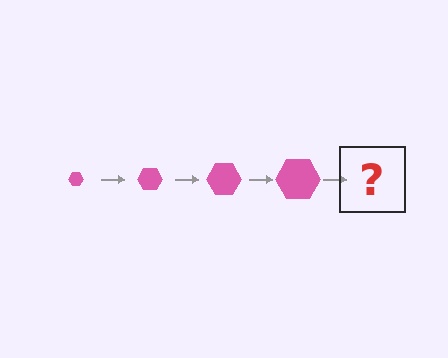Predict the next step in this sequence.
The next step is a pink hexagon, larger than the previous one.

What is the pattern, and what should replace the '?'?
The pattern is that the hexagon gets progressively larger each step. The '?' should be a pink hexagon, larger than the previous one.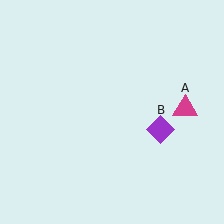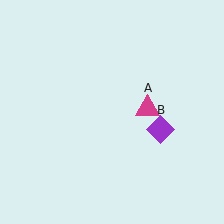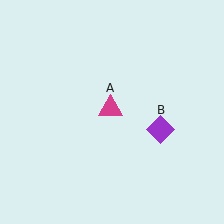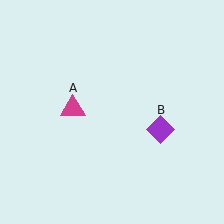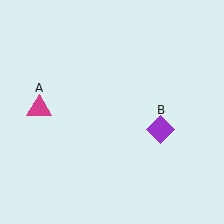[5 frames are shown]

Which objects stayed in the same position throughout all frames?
Purple diamond (object B) remained stationary.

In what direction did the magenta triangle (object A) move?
The magenta triangle (object A) moved left.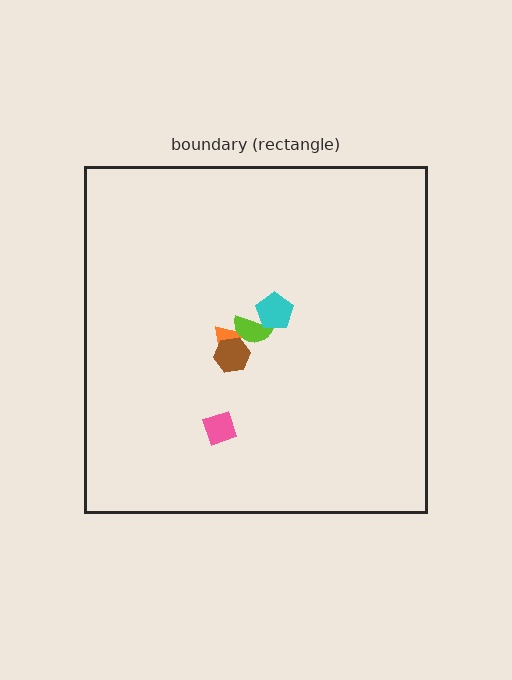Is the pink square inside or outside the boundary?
Inside.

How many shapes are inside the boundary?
5 inside, 0 outside.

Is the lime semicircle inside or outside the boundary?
Inside.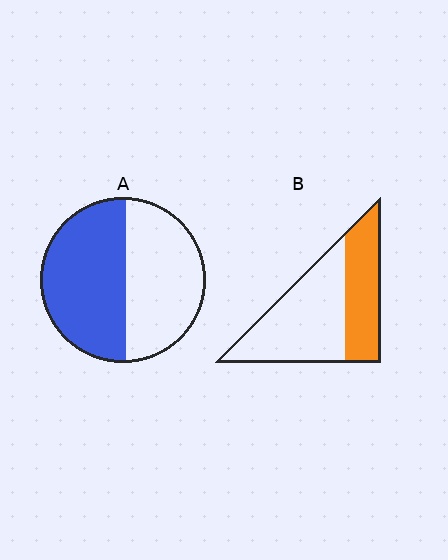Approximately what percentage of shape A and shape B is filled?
A is approximately 50% and B is approximately 40%.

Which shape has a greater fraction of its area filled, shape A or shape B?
Shape A.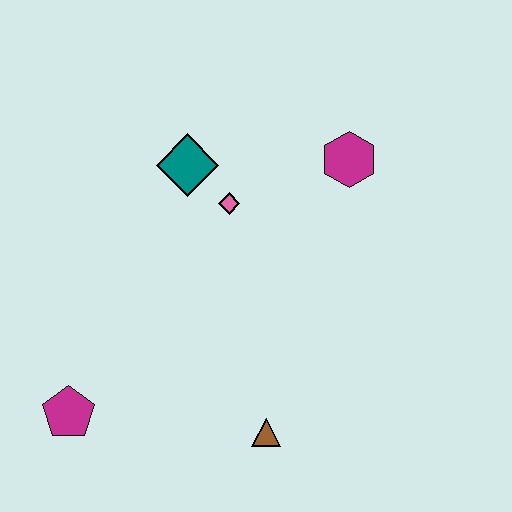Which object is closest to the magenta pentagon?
The brown triangle is closest to the magenta pentagon.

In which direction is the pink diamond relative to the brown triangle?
The pink diamond is above the brown triangle.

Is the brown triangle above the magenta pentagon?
No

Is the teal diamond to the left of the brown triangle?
Yes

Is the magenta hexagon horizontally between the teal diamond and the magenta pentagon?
No